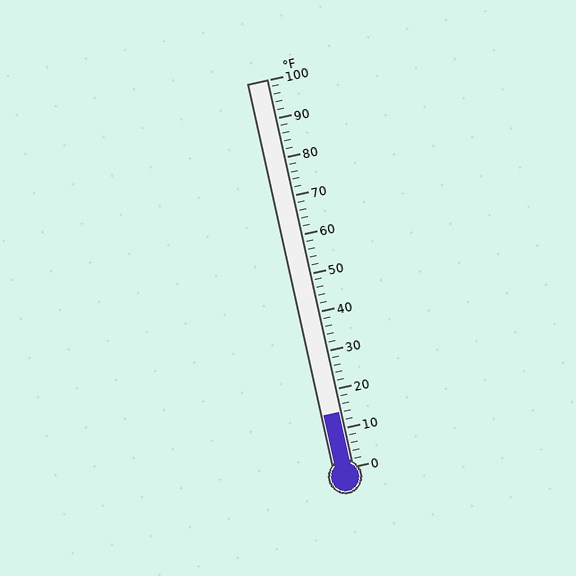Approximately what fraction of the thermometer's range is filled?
The thermometer is filled to approximately 15% of its range.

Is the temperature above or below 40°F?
The temperature is below 40°F.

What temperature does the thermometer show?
The thermometer shows approximately 14°F.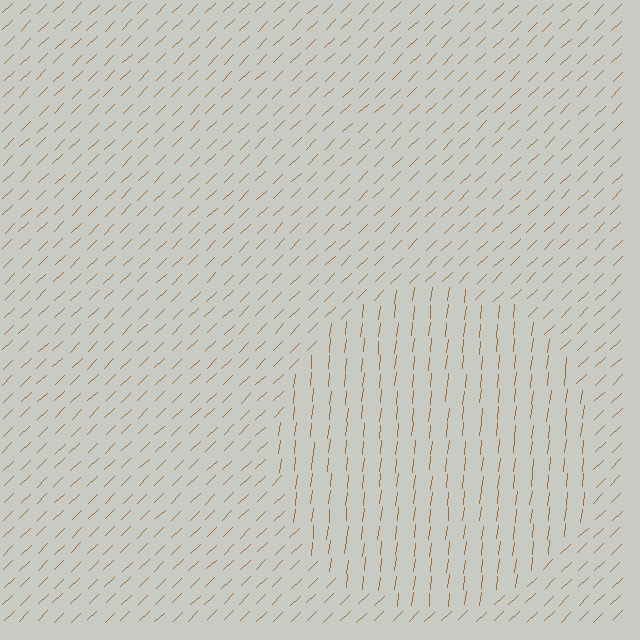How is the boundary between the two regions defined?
The boundary is defined purely by a change in line orientation (approximately 39 degrees difference). All lines are the same color and thickness.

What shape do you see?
I see a circle.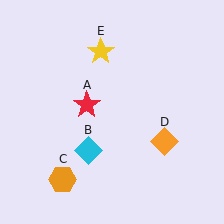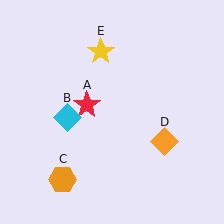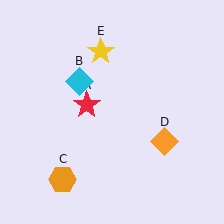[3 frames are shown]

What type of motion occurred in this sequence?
The cyan diamond (object B) rotated clockwise around the center of the scene.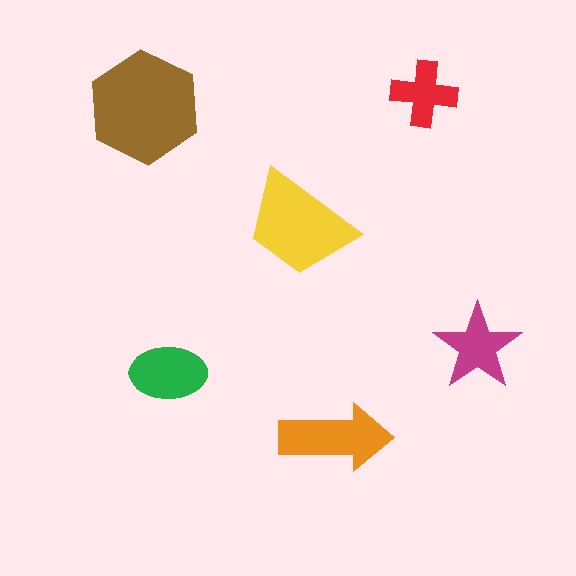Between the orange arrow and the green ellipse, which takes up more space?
The orange arrow.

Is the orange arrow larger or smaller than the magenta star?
Larger.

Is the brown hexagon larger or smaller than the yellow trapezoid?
Larger.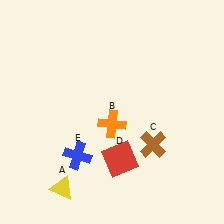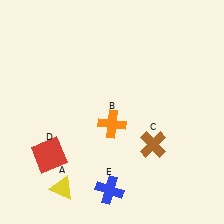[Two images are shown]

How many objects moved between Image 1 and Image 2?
2 objects moved between the two images.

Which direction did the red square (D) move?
The red square (D) moved left.